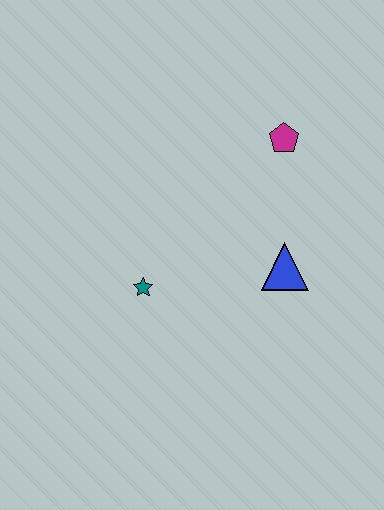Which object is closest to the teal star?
The blue triangle is closest to the teal star.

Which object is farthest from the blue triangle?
The teal star is farthest from the blue triangle.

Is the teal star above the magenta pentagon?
No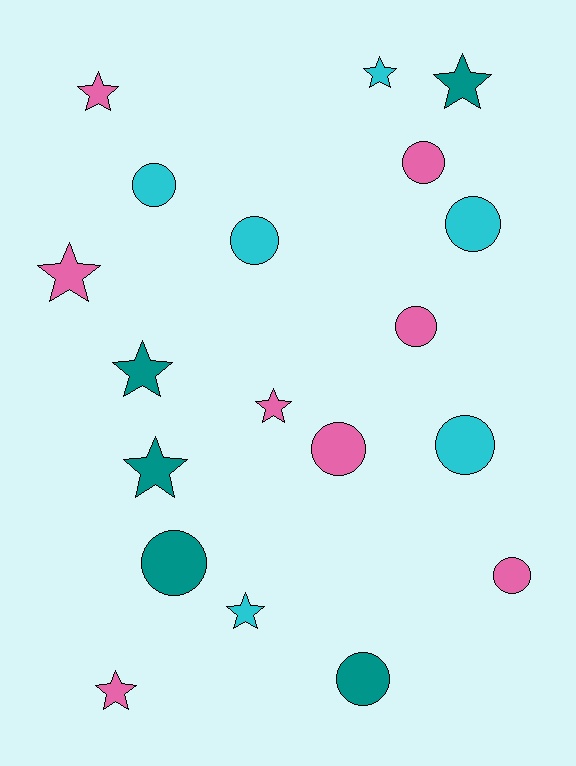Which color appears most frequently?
Pink, with 8 objects.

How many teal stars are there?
There are 3 teal stars.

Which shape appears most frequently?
Circle, with 10 objects.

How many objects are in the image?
There are 19 objects.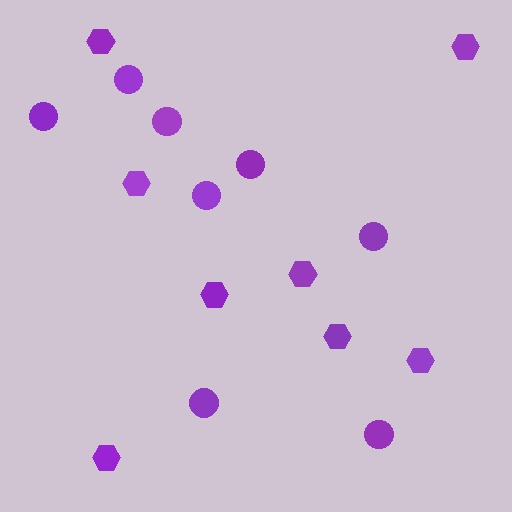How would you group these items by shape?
There are 2 groups: one group of circles (8) and one group of hexagons (8).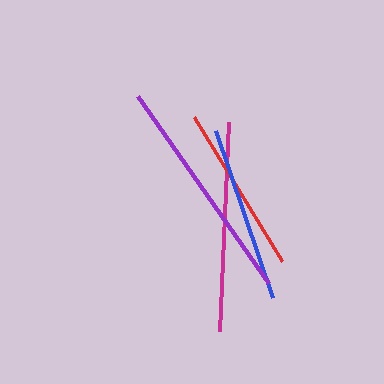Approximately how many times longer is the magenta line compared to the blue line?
The magenta line is approximately 1.2 times the length of the blue line.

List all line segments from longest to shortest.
From longest to shortest: purple, magenta, blue, red.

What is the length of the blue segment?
The blue segment is approximately 177 pixels long.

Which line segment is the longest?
The purple line is the longest at approximately 228 pixels.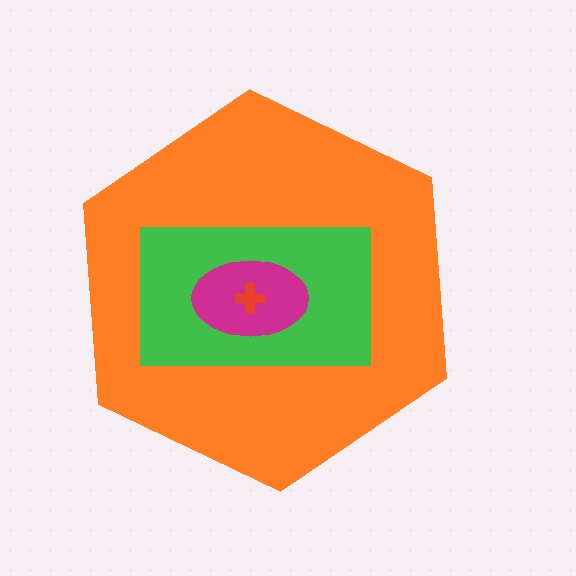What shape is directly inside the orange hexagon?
The green rectangle.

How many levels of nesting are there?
4.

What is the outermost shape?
The orange hexagon.